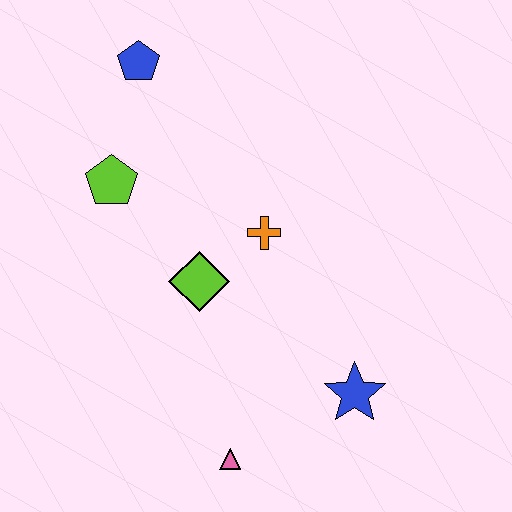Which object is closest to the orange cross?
The lime diamond is closest to the orange cross.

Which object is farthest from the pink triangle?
The blue pentagon is farthest from the pink triangle.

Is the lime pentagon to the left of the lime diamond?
Yes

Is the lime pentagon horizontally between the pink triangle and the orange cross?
No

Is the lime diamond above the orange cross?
No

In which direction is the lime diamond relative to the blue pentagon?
The lime diamond is below the blue pentagon.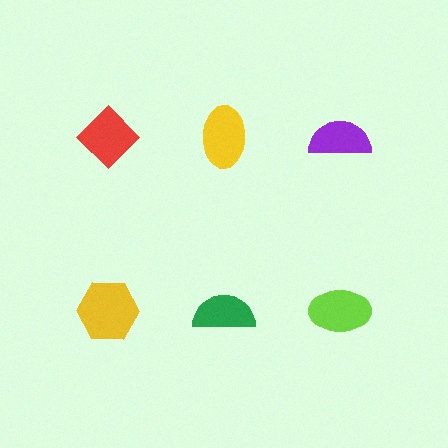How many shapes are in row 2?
3 shapes.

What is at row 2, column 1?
A yellow hexagon.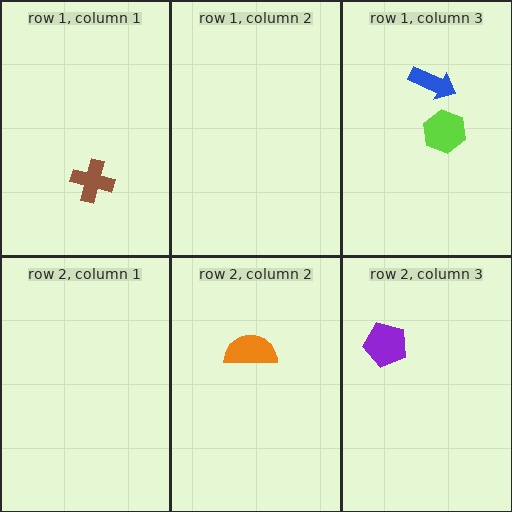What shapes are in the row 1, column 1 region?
The brown cross.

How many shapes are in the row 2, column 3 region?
1.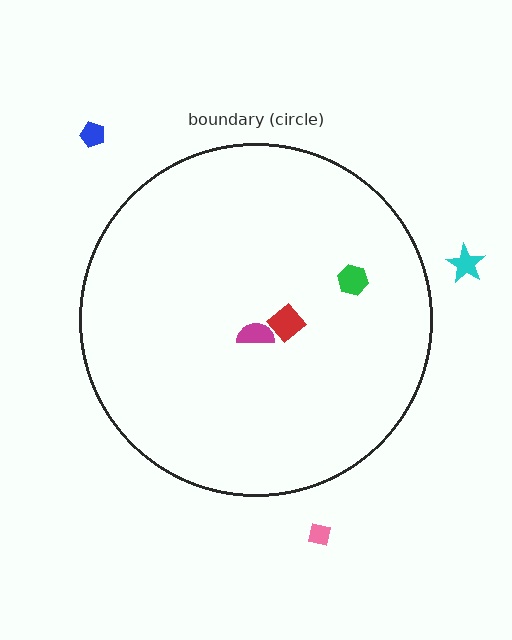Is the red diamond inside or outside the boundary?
Inside.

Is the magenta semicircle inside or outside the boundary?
Inside.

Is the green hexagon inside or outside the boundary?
Inside.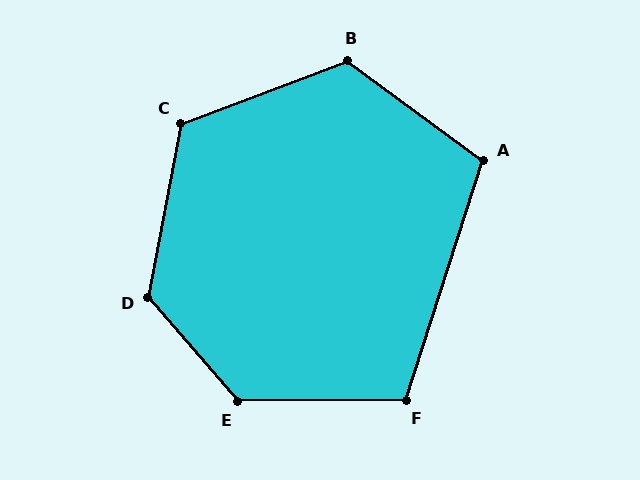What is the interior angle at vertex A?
Approximately 109 degrees (obtuse).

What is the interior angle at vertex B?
Approximately 123 degrees (obtuse).